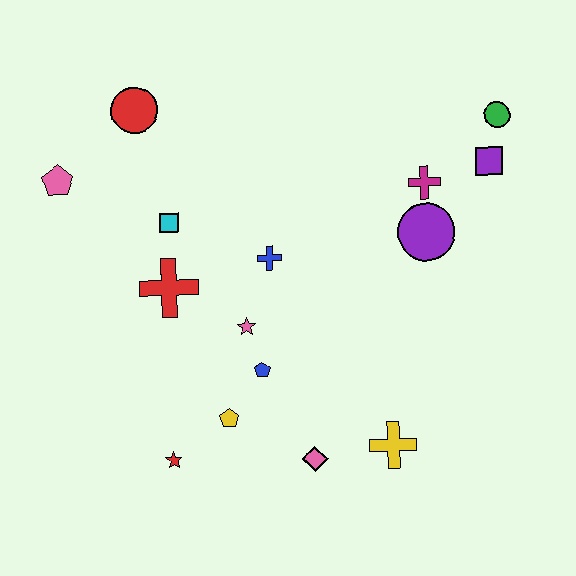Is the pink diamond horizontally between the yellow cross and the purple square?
No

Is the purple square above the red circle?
No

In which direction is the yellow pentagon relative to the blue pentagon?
The yellow pentagon is below the blue pentagon.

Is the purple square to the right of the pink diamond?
Yes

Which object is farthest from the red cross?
The green circle is farthest from the red cross.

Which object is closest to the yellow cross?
The pink diamond is closest to the yellow cross.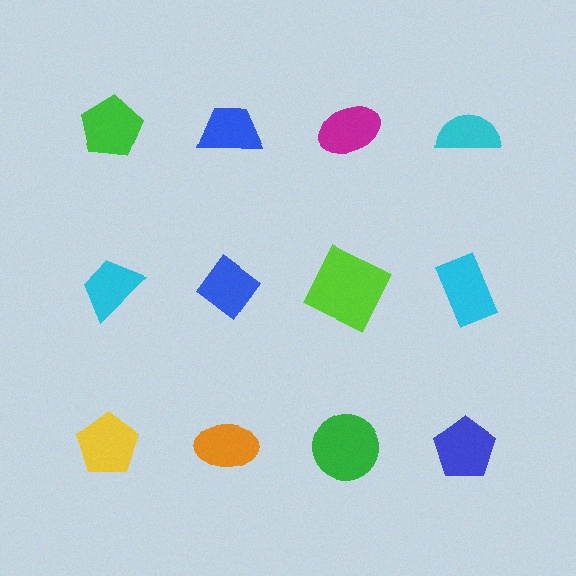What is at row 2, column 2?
A blue diamond.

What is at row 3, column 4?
A blue pentagon.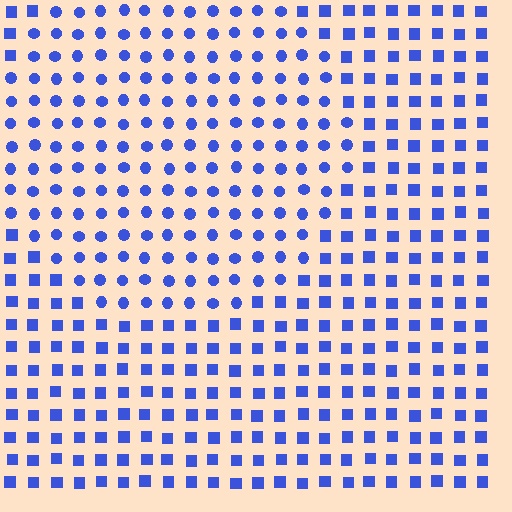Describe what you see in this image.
The image is filled with small blue elements arranged in a uniform grid. A circle-shaped region contains circles, while the surrounding area contains squares. The boundary is defined purely by the change in element shape.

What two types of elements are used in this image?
The image uses circles inside the circle region and squares outside it.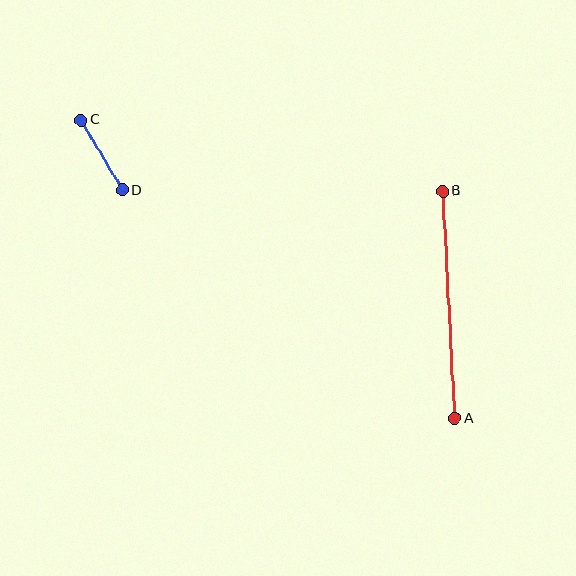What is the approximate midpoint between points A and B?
The midpoint is at approximately (449, 305) pixels.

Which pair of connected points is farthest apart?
Points A and B are farthest apart.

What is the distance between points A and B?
The distance is approximately 228 pixels.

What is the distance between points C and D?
The distance is approximately 81 pixels.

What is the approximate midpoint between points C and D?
The midpoint is at approximately (101, 155) pixels.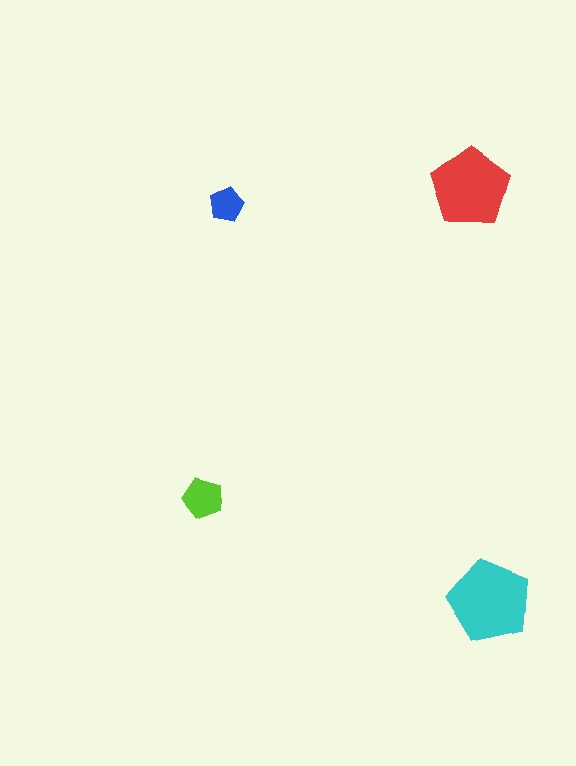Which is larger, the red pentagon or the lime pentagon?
The red one.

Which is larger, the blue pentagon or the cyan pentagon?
The cyan one.